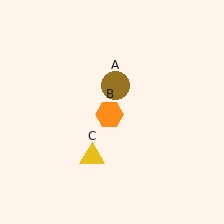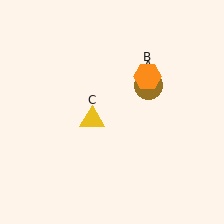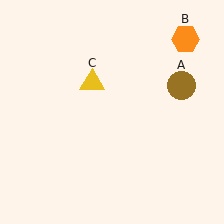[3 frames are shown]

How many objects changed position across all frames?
3 objects changed position: brown circle (object A), orange hexagon (object B), yellow triangle (object C).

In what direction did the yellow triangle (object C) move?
The yellow triangle (object C) moved up.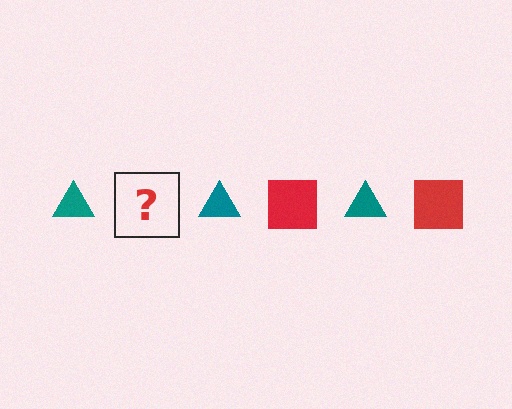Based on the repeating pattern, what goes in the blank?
The blank should be a red square.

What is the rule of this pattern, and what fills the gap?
The rule is that the pattern alternates between teal triangle and red square. The gap should be filled with a red square.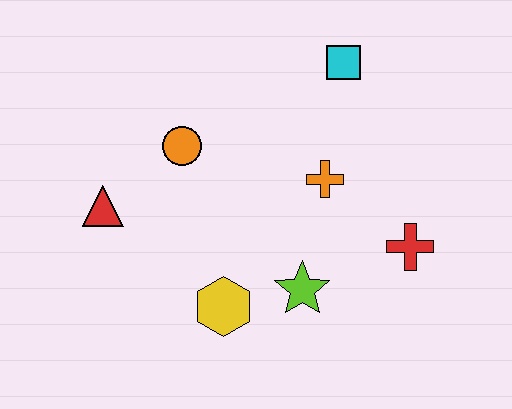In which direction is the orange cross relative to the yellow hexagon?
The orange cross is above the yellow hexagon.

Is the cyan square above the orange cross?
Yes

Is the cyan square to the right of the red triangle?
Yes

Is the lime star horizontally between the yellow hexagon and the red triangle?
No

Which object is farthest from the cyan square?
The red triangle is farthest from the cyan square.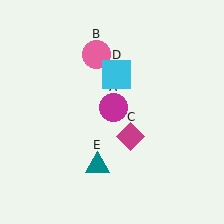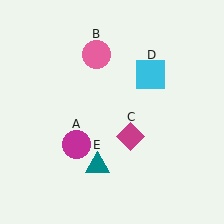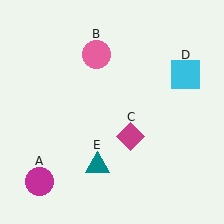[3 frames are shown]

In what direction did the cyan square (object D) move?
The cyan square (object D) moved right.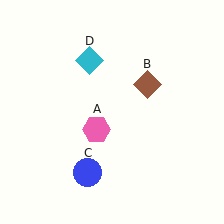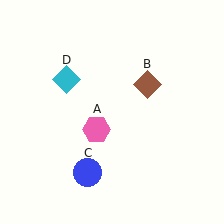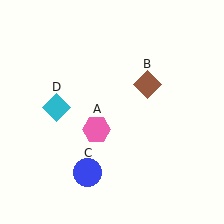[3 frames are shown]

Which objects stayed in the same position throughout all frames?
Pink hexagon (object A) and brown diamond (object B) and blue circle (object C) remained stationary.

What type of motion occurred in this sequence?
The cyan diamond (object D) rotated counterclockwise around the center of the scene.